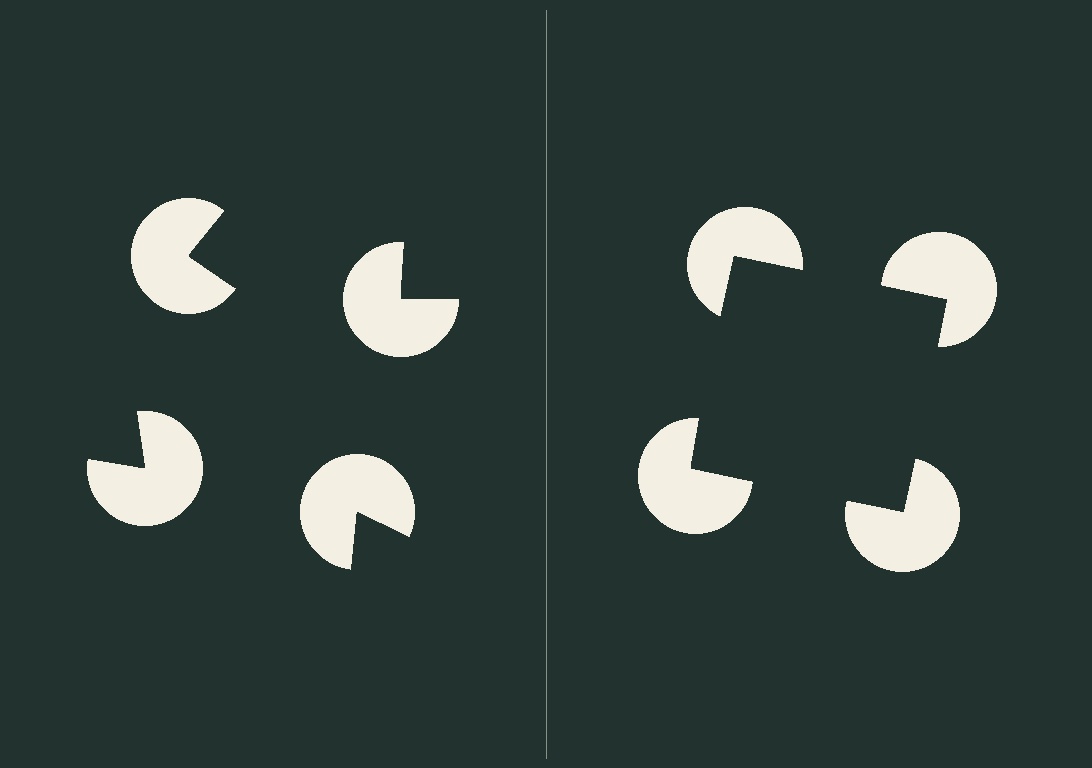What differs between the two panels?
The pac-man discs are positioned identically on both sides; only the wedge orientations differ. On the right they align to a square; on the left they are misaligned.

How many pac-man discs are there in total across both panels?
8 — 4 on each side.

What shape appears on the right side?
An illusory square.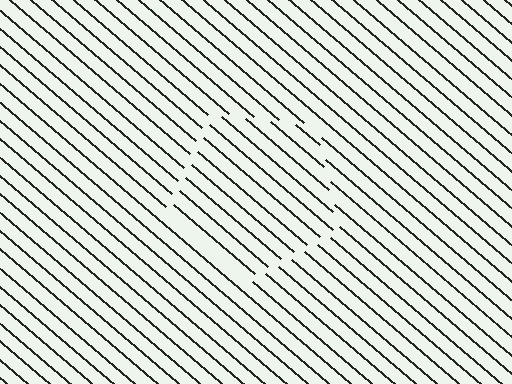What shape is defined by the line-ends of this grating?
An illusory pentagon. The interior of the shape contains the same grating, shifted by half a period — the contour is defined by the phase discontinuity where line-ends from the inner and outer gratings abut.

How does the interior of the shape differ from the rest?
The interior of the shape contains the same grating, shifted by half a period — the contour is defined by the phase discontinuity where line-ends from the inner and outer gratings abut.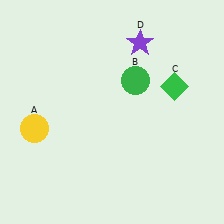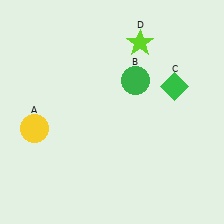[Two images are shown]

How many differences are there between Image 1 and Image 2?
There is 1 difference between the two images.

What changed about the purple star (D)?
In Image 1, D is purple. In Image 2, it changed to lime.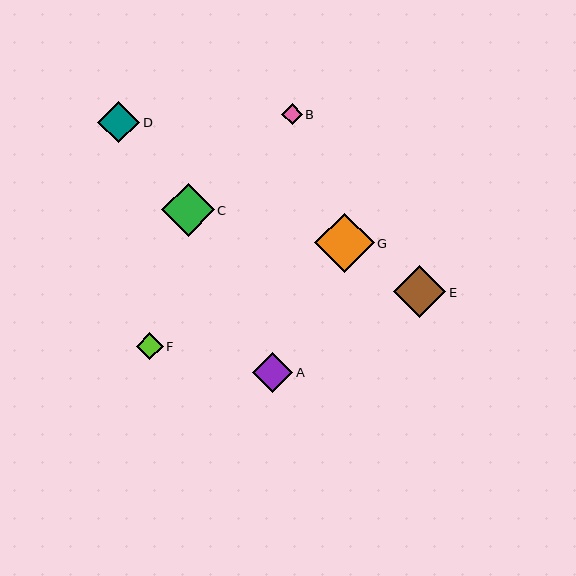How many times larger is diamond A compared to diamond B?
Diamond A is approximately 1.9 times the size of diamond B.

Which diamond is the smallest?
Diamond B is the smallest with a size of approximately 21 pixels.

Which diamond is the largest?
Diamond G is the largest with a size of approximately 60 pixels.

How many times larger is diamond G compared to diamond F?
Diamond G is approximately 2.2 times the size of diamond F.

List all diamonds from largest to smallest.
From largest to smallest: G, C, E, D, A, F, B.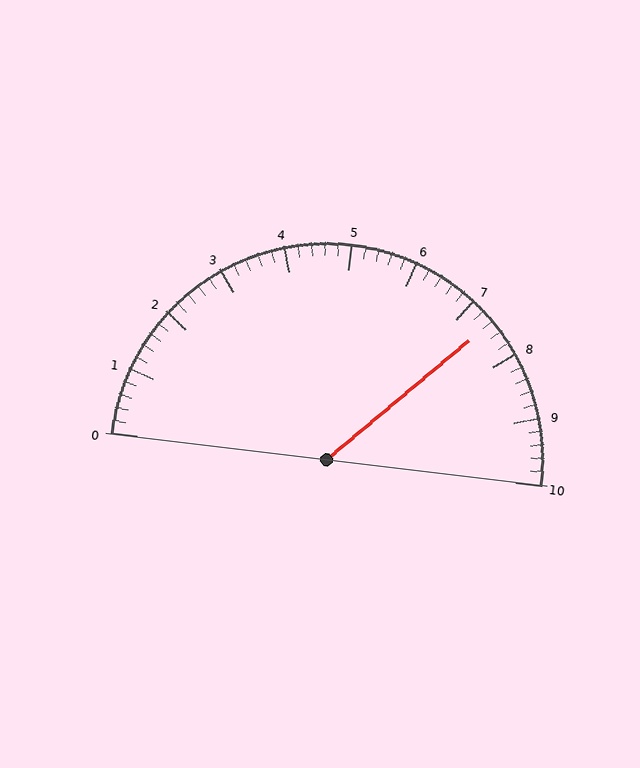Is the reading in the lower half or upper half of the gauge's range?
The reading is in the upper half of the range (0 to 10).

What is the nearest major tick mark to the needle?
The nearest major tick mark is 7.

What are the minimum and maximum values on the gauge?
The gauge ranges from 0 to 10.